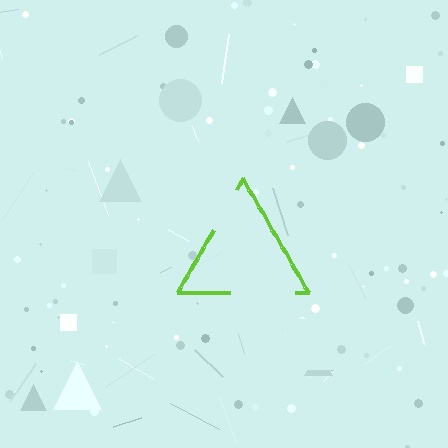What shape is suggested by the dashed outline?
The dashed outline suggests a triangle.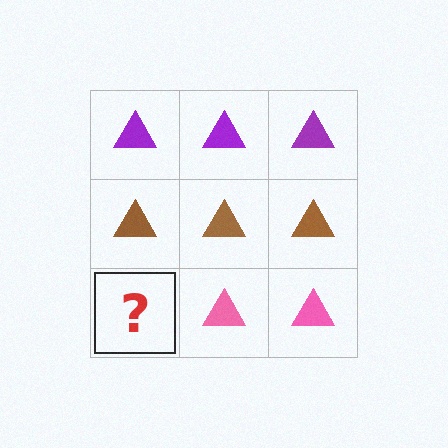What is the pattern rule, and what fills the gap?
The rule is that each row has a consistent color. The gap should be filled with a pink triangle.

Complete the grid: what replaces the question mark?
The question mark should be replaced with a pink triangle.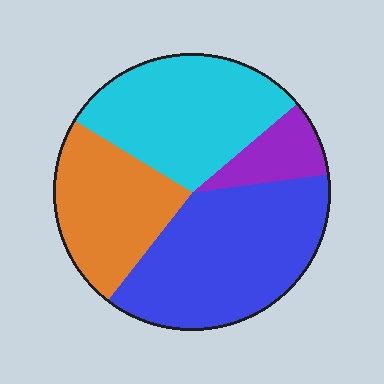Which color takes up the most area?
Blue, at roughly 35%.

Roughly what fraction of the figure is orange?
Orange covers around 25% of the figure.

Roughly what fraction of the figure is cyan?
Cyan covers 30% of the figure.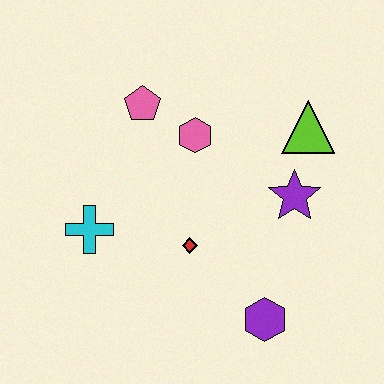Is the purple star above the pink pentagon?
No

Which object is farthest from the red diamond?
The lime triangle is farthest from the red diamond.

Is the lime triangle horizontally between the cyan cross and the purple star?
No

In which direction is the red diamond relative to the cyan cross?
The red diamond is to the right of the cyan cross.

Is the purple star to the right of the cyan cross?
Yes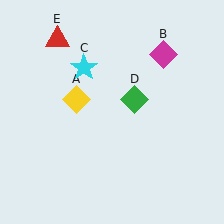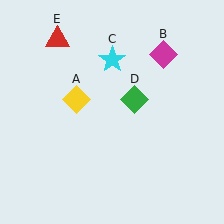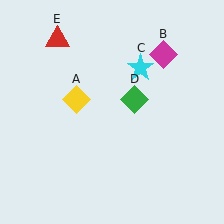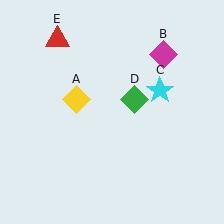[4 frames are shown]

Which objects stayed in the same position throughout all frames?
Yellow diamond (object A) and magenta diamond (object B) and green diamond (object D) and red triangle (object E) remained stationary.